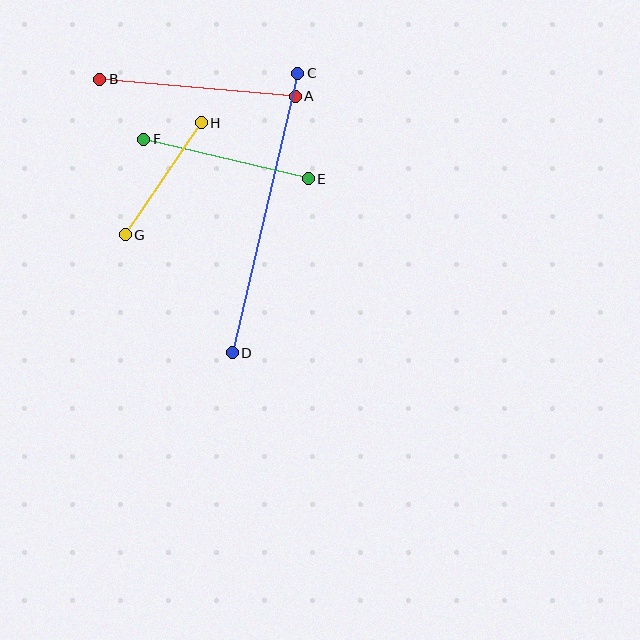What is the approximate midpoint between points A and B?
The midpoint is at approximately (198, 88) pixels.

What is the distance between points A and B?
The distance is approximately 196 pixels.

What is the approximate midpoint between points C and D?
The midpoint is at approximately (265, 213) pixels.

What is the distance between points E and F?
The distance is approximately 169 pixels.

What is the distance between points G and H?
The distance is approximately 136 pixels.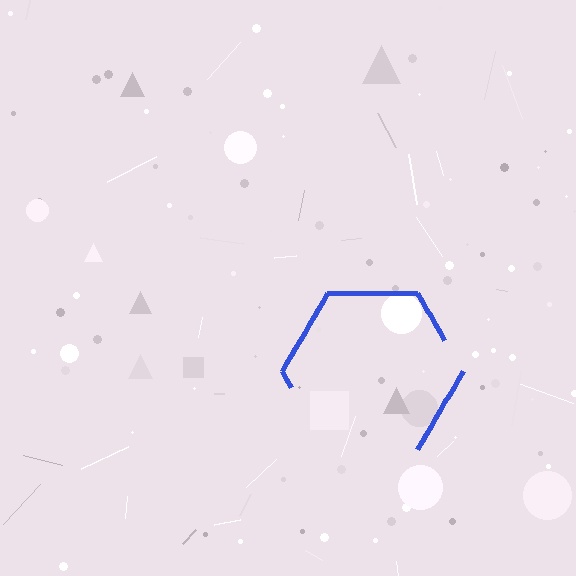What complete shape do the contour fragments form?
The contour fragments form a hexagon.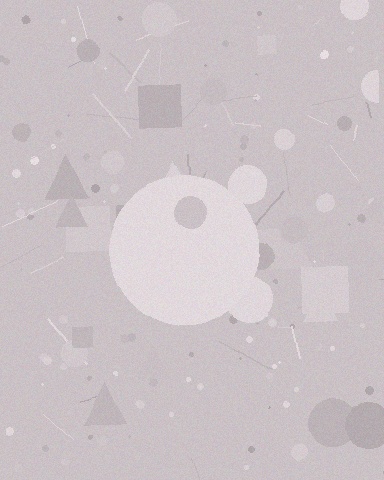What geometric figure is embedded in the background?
A circle is embedded in the background.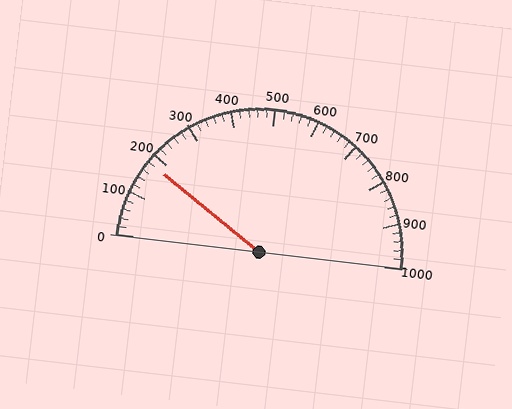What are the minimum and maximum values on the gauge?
The gauge ranges from 0 to 1000.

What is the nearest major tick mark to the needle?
The nearest major tick mark is 200.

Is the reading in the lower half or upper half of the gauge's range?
The reading is in the lower half of the range (0 to 1000).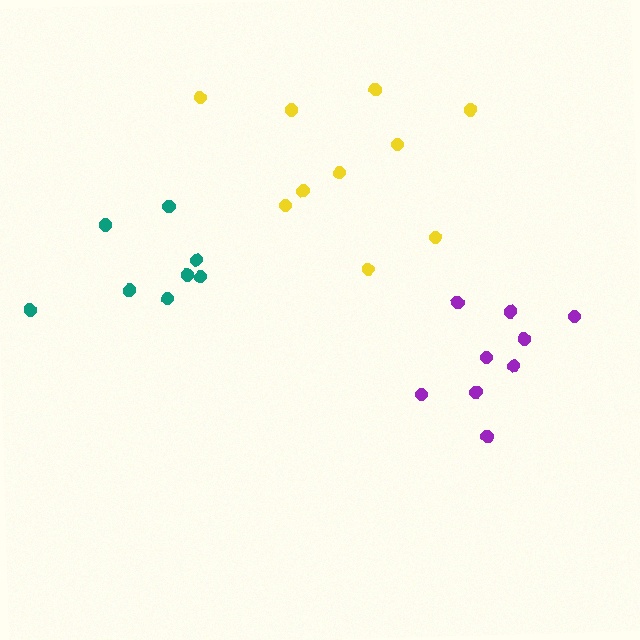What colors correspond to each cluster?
The clusters are colored: purple, teal, yellow.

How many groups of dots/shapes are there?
There are 3 groups.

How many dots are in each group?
Group 1: 9 dots, Group 2: 8 dots, Group 3: 10 dots (27 total).